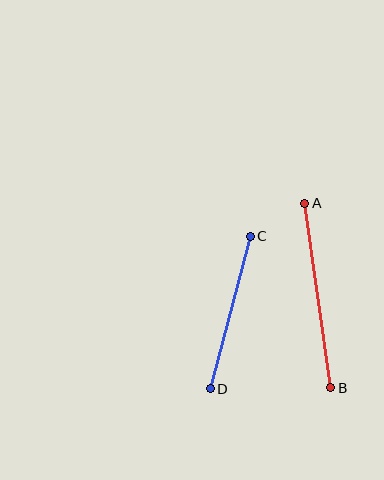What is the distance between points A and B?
The distance is approximately 186 pixels.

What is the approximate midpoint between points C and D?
The midpoint is at approximately (230, 312) pixels.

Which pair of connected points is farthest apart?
Points A and B are farthest apart.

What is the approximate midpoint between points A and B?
The midpoint is at approximately (318, 296) pixels.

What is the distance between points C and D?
The distance is approximately 158 pixels.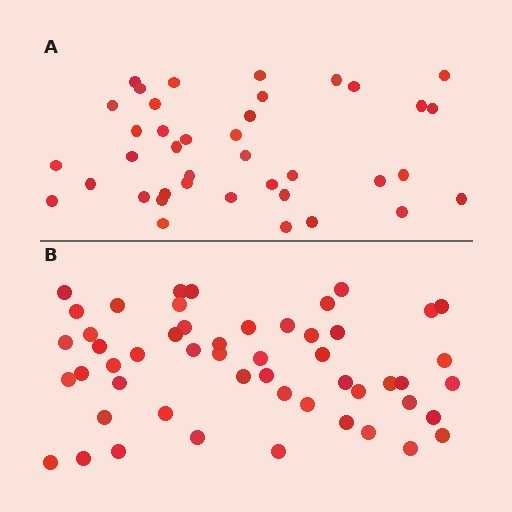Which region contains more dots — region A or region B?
Region B (the bottom region) has more dots.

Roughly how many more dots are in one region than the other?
Region B has approximately 15 more dots than region A.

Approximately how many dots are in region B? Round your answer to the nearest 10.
About 50 dots. (The exact count is 52, which rounds to 50.)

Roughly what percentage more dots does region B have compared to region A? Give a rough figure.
About 35% more.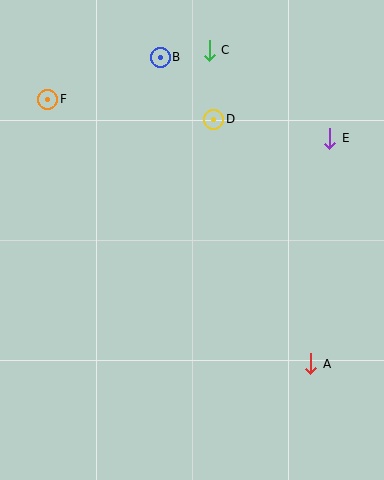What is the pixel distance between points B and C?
The distance between B and C is 50 pixels.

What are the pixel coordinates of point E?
Point E is at (330, 138).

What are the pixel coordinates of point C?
Point C is at (209, 50).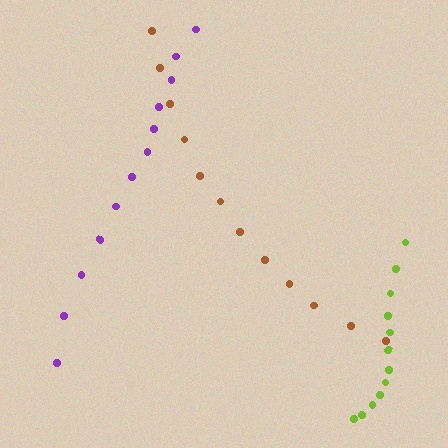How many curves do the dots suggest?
There are 3 distinct paths.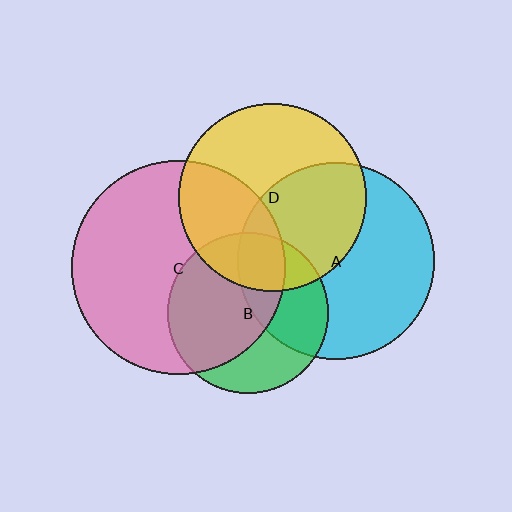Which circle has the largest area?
Circle C (pink).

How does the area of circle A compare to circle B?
Approximately 1.5 times.